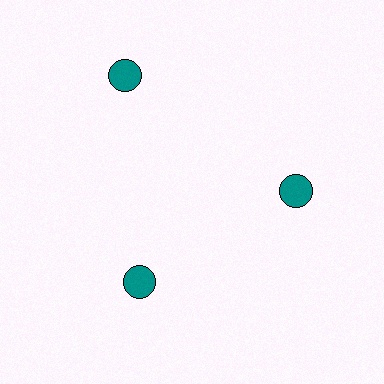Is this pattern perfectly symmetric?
No. The 3 teal circles are arranged in a ring, but one element near the 11 o'clock position is pushed outward from the center, breaking the 3-fold rotational symmetry.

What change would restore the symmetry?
The symmetry would be restored by moving it inward, back onto the ring so that all 3 circles sit at equal angles and equal distance from the center.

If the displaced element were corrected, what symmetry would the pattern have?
It would have 3-fold rotational symmetry — the pattern would map onto itself every 120 degrees.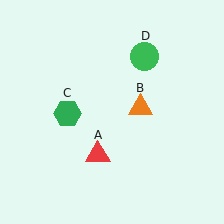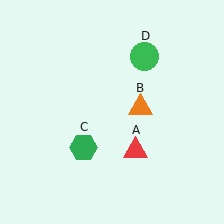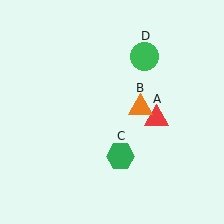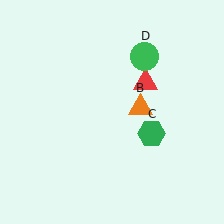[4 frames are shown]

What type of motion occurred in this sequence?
The red triangle (object A), green hexagon (object C) rotated counterclockwise around the center of the scene.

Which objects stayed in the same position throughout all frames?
Orange triangle (object B) and green circle (object D) remained stationary.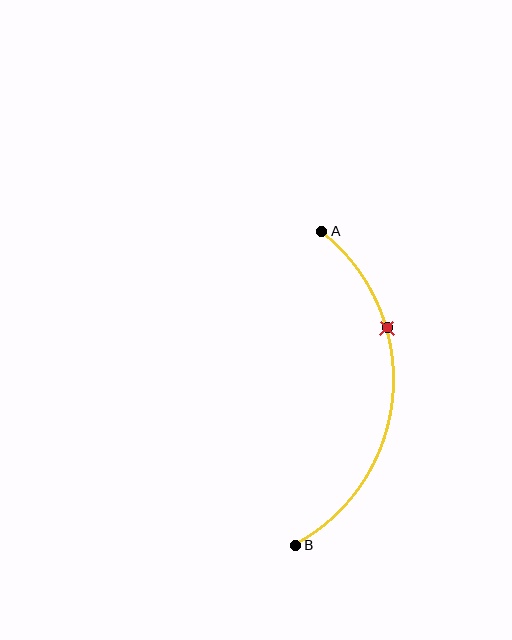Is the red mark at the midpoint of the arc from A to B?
No. The red mark lies on the arc but is closer to endpoint A. The arc midpoint would be at the point on the curve equidistant along the arc from both A and B.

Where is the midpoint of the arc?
The arc midpoint is the point on the curve farthest from the straight line joining A and B. It sits to the right of that line.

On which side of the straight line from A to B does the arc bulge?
The arc bulges to the right of the straight line connecting A and B.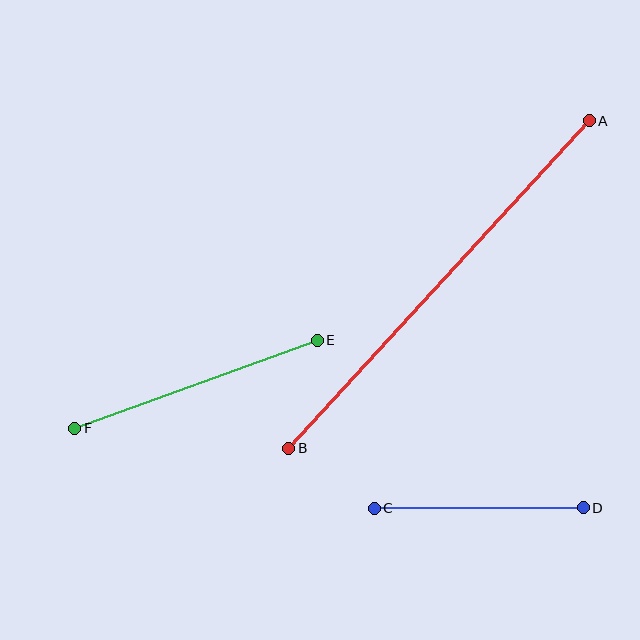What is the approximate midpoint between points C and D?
The midpoint is at approximately (479, 508) pixels.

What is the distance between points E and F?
The distance is approximately 258 pixels.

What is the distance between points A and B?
The distance is approximately 444 pixels.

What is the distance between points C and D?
The distance is approximately 209 pixels.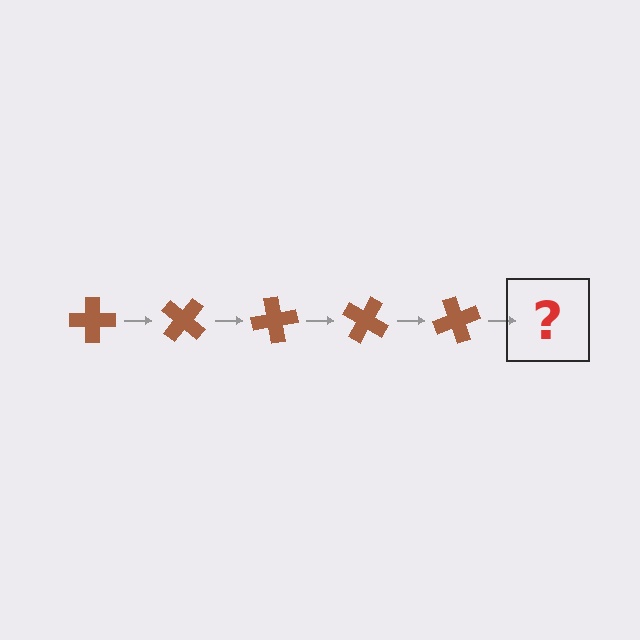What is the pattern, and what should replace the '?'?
The pattern is that the cross rotates 40 degrees each step. The '?' should be a brown cross rotated 200 degrees.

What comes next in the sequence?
The next element should be a brown cross rotated 200 degrees.